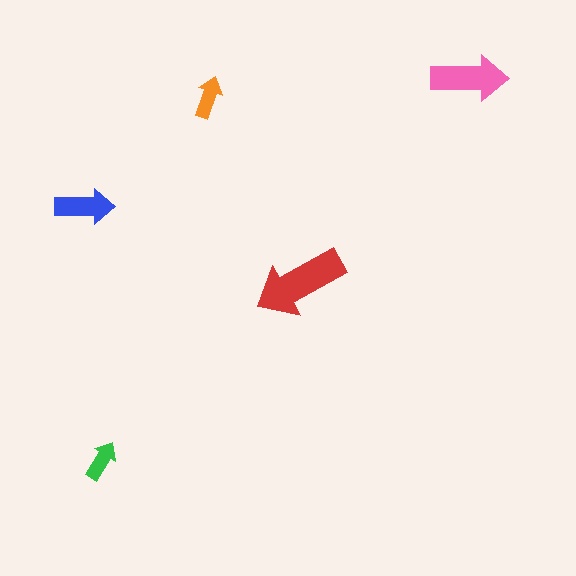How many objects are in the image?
There are 5 objects in the image.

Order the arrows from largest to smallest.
the red one, the pink one, the blue one, the orange one, the green one.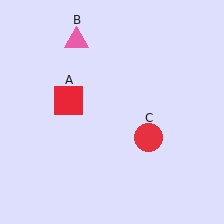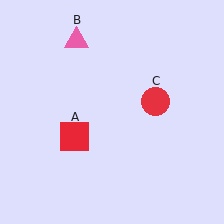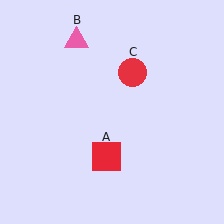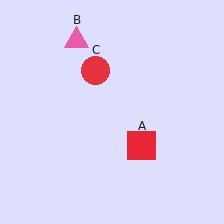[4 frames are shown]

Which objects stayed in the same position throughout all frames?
Pink triangle (object B) remained stationary.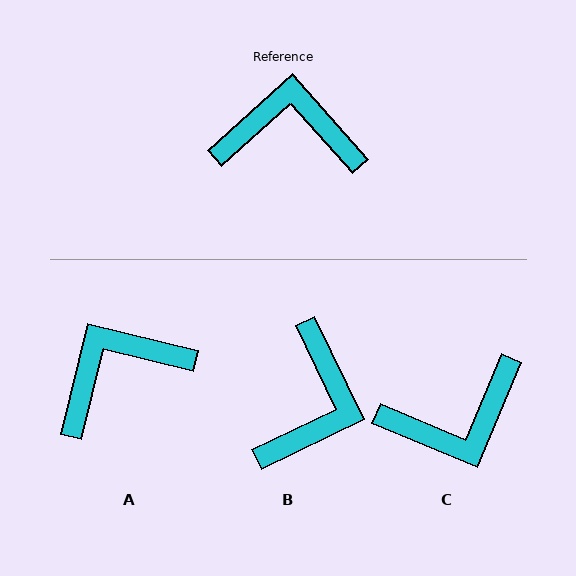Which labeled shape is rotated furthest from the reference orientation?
C, about 155 degrees away.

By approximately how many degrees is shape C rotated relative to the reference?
Approximately 155 degrees clockwise.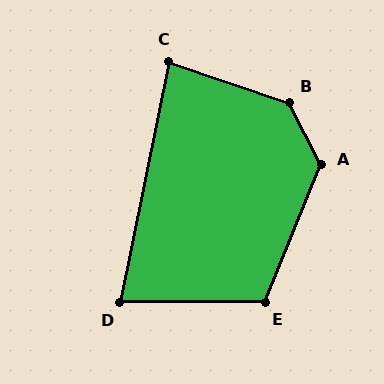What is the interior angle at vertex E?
Approximately 112 degrees (obtuse).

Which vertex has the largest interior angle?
B, at approximately 136 degrees.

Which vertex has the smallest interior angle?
D, at approximately 78 degrees.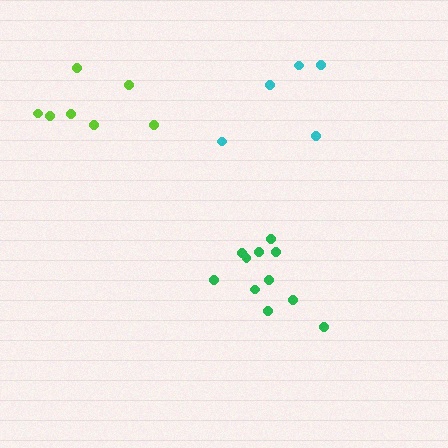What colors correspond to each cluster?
The clusters are colored: cyan, lime, green.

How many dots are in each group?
Group 1: 5 dots, Group 2: 7 dots, Group 3: 11 dots (23 total).